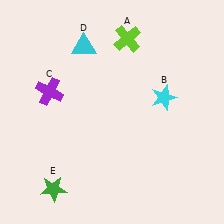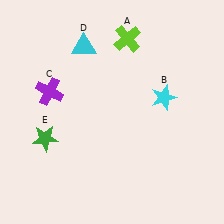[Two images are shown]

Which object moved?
The green star (E) moved up.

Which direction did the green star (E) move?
The green star (E) moved up.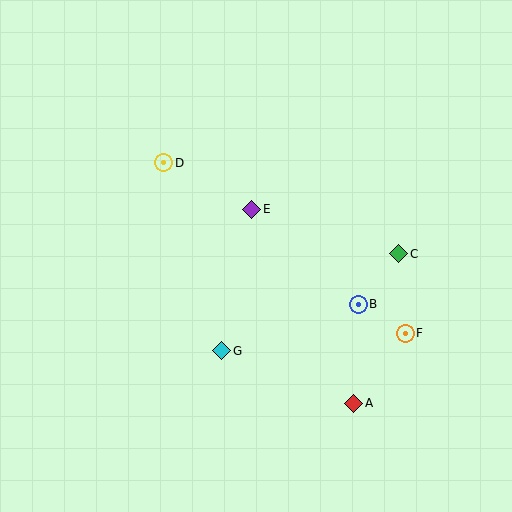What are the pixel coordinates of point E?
Point E is at (252, 209).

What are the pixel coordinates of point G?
Point G is at (222, 351).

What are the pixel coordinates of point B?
Point B is at (358, 304).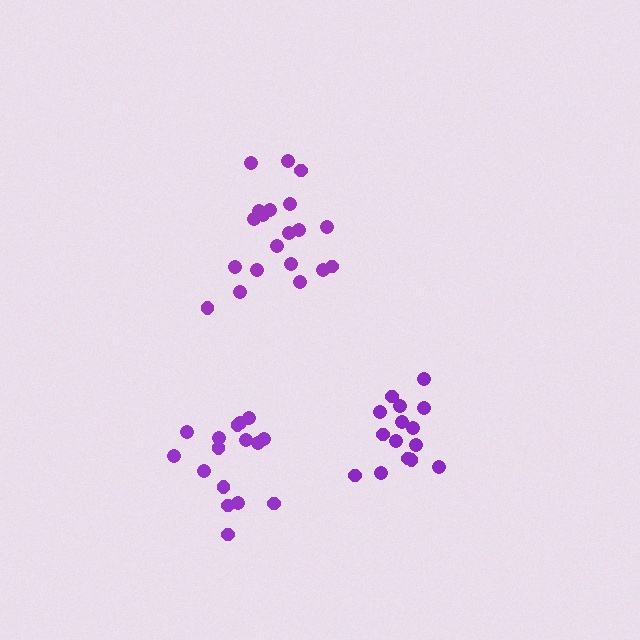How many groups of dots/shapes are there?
There are 3 groups.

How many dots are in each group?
Group 1: 16 dots, Group 2: 20 dots, Group 3: 15 dots (51 total).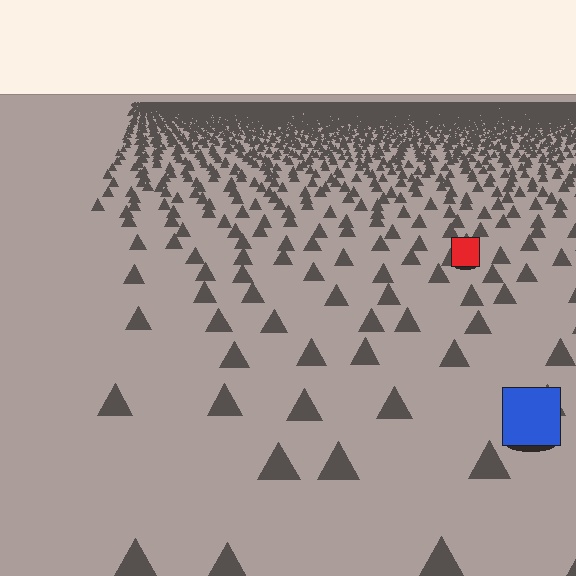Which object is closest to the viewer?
The blue square is closest. The texture marks near it are larger and more spread out.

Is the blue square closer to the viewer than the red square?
Yes. The blue square is closer — you can tell from the texture gradient: the ground texture is coarser near it.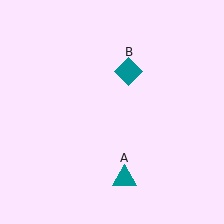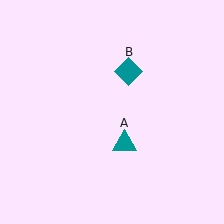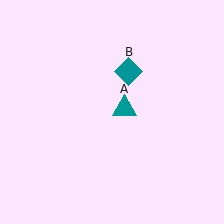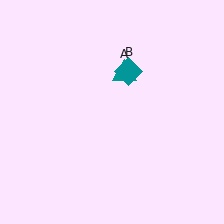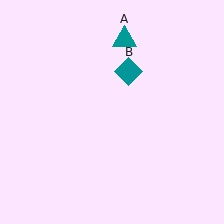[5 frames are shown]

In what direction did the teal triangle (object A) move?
The teal triangle (object A) moved up.